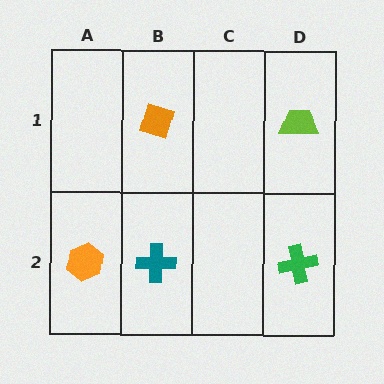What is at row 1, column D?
A lime trapezoid.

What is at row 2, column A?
An orange hexagon.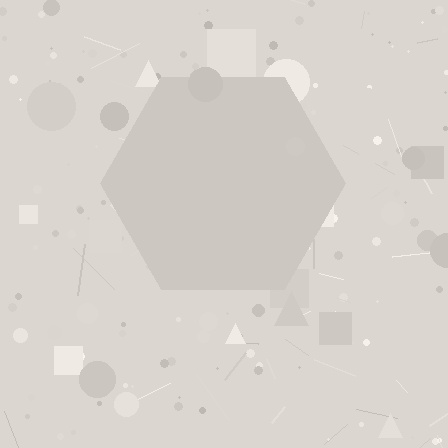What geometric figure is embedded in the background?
A hexagon is embedded in the background.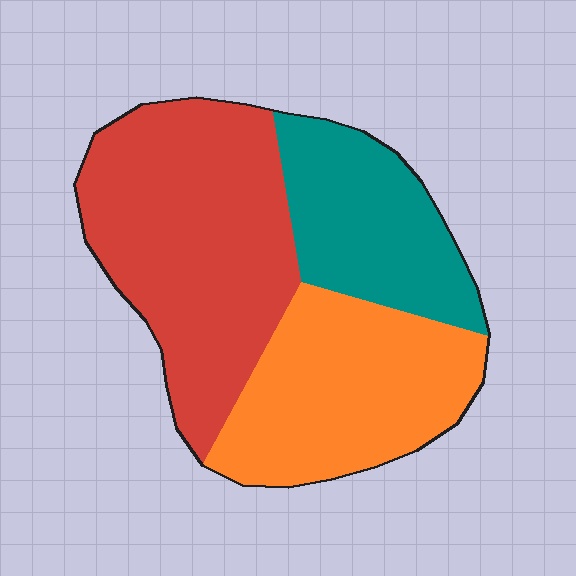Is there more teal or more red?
Red.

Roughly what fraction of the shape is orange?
Orange takes up about one third (1/3) of the shape.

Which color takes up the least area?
Teal, at roughly 25%.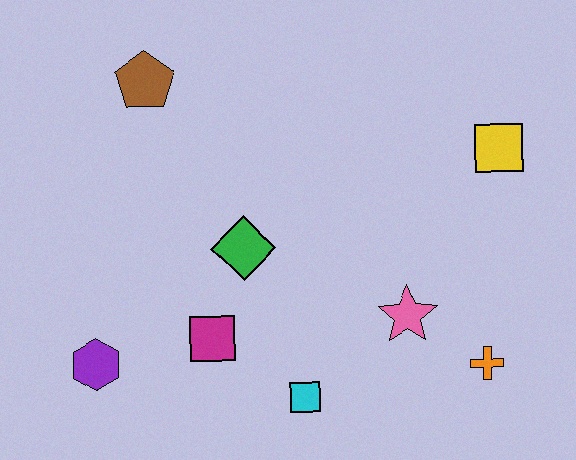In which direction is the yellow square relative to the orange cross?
The yellow square is above the orange cross.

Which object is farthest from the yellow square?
The purple hexagon is farthest from the yellow square.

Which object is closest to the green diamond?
The magenta square is closest to the green diamond.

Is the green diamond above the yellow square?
No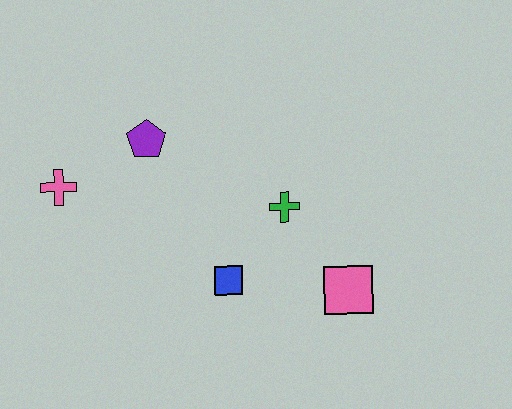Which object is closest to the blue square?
The green cross is closest to the blue square.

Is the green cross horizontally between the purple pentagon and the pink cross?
No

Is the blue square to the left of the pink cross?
No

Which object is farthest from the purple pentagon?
The pink square is farthest from the purple pentagon.